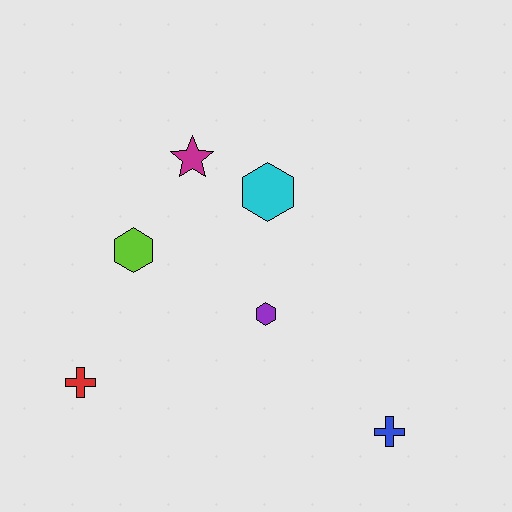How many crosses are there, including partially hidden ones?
There are 2 crosses.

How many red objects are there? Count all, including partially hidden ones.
There is 1 red object.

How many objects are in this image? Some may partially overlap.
There are 6 objects.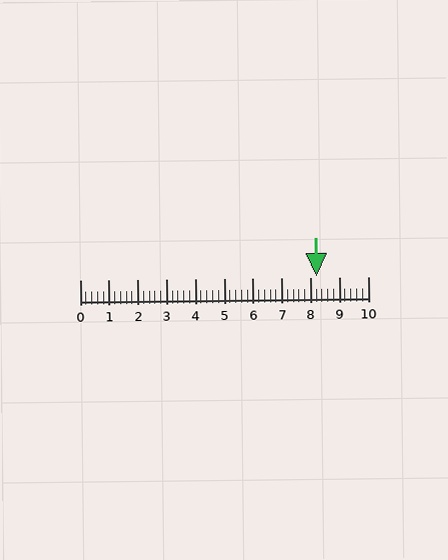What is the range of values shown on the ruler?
The ruler shows values from 0 to 10.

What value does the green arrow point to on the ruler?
The green arrow points to approximately 8.2.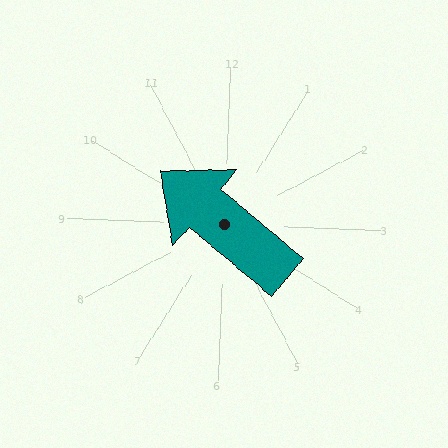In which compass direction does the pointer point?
Northwest.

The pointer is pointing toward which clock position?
Roughly 10 o'clock.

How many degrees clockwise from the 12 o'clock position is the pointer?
Approximately 308 degrees.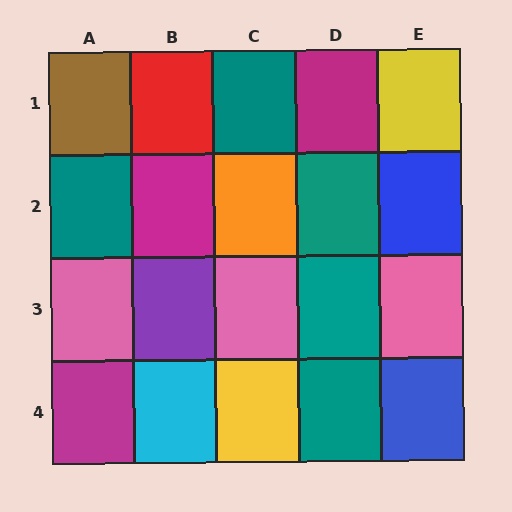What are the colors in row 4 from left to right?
Magenta, cyan, yellow, teal, blue.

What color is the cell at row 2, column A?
Teal.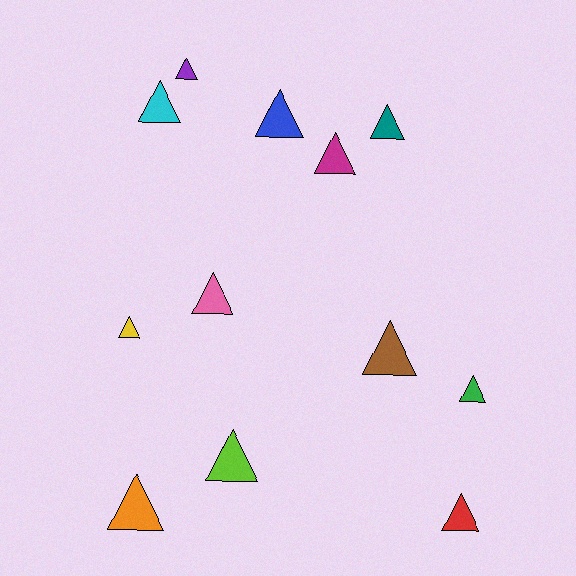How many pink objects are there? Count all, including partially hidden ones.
There is 1 pink object.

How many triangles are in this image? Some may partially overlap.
There are 12 triangles.